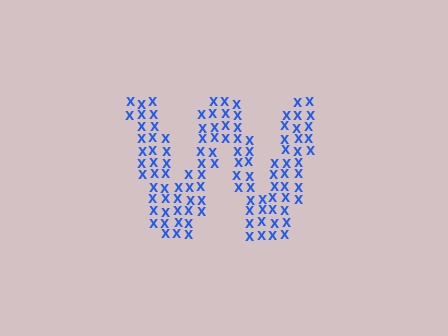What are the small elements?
The small elements are letter X's.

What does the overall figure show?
The overall figure shows the letter W.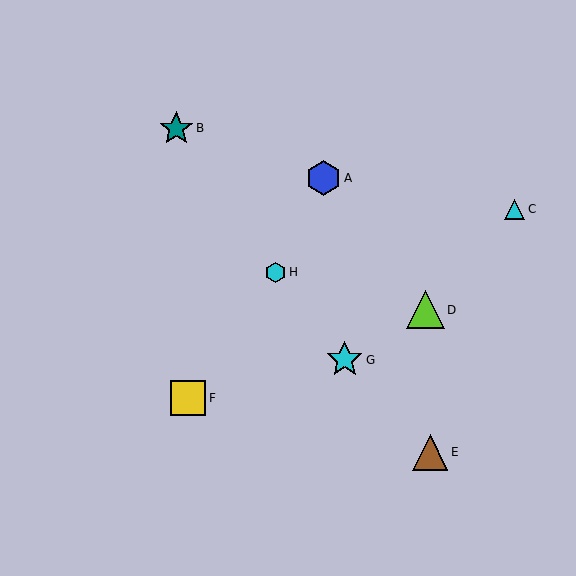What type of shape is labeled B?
Shape B is a teal star.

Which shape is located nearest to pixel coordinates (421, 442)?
The brown triangle (labeled E) at (430, 452) is nearest to that location.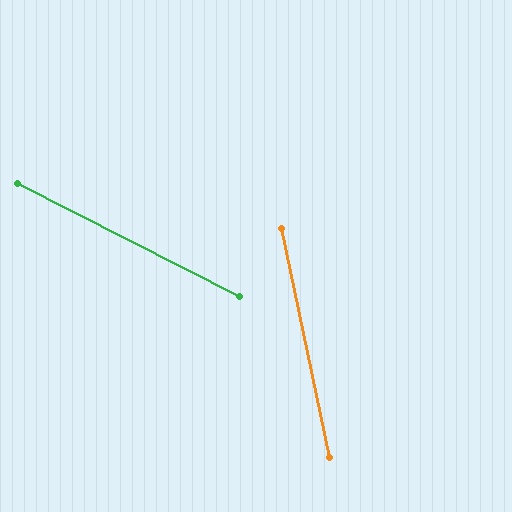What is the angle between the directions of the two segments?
Approximately 51 degrees.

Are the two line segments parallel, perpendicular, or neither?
Neither parallel nor perpendicular — they differ by about 51°.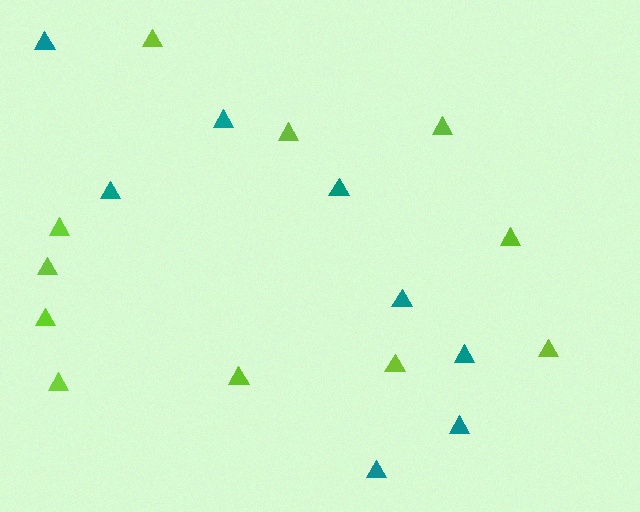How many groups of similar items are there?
There are 2 groups: one group of teal triangles (8) and one group of lime triangles (11).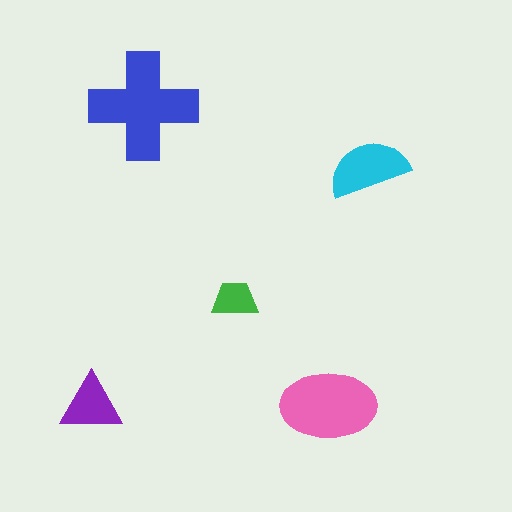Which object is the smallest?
The green trapezoid.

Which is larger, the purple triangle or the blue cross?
The blue cross.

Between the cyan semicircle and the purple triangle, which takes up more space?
The cyan semicircle.